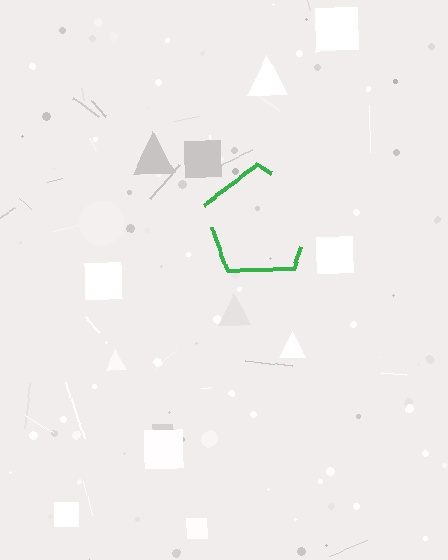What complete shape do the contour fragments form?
The contour fragments form a pentagon.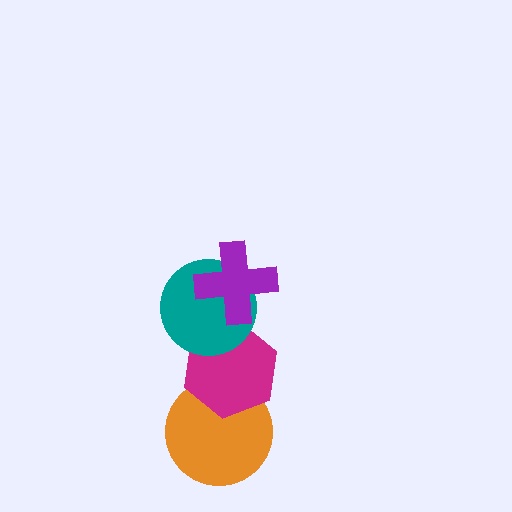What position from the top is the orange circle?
The orange circle is 4th from the top.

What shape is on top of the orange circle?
The magenta hexagon is on top of the orange circle.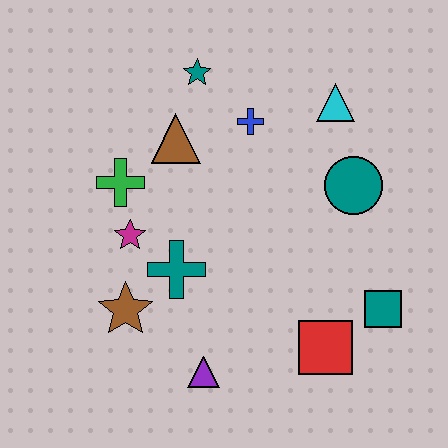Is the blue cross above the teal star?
No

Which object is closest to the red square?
The teal square is closest to the red square.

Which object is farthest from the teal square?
The teal star is farthest from the teal square.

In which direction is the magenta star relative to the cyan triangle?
The magenta star is to the left of the cyan triangle.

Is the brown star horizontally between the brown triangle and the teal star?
No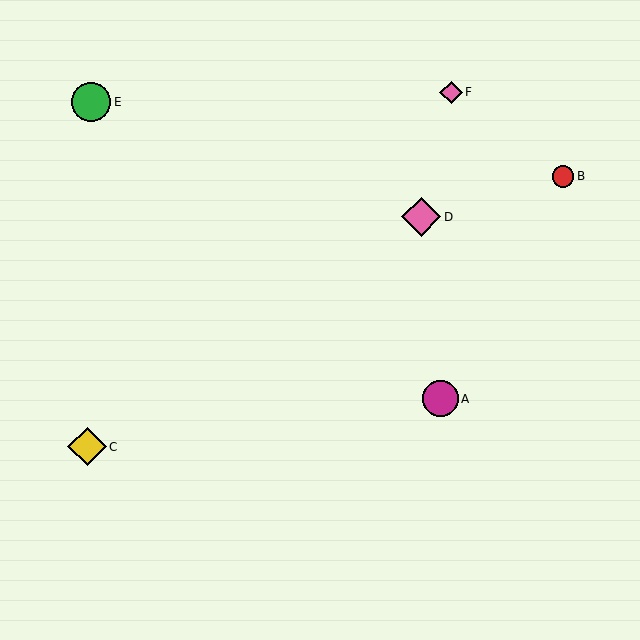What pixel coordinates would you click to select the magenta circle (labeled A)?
Click at (440, 399) to select the magenta circle A.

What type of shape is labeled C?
Shape C is a yellow diamond.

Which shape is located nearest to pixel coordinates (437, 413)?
The magenta circle (labeled A) at (440, 399) is nearest to that location.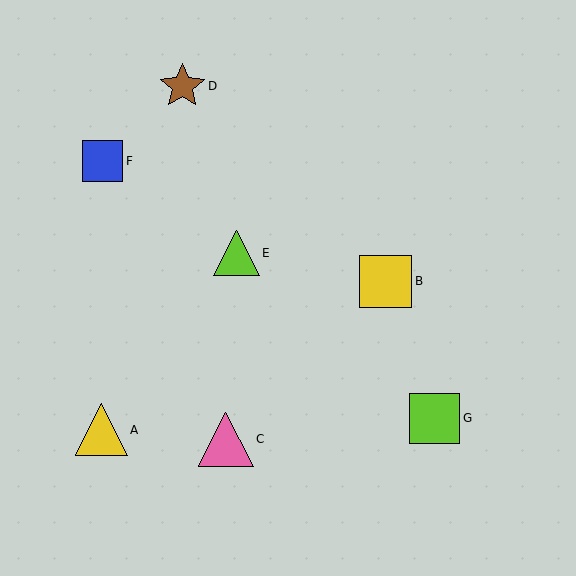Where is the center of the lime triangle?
The center of the lime triangle is at (237, 253).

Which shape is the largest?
The pink triangle (labeled C) is the largest.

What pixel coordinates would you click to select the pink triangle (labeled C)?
Click at (226, 439) to select the pink triangle C.